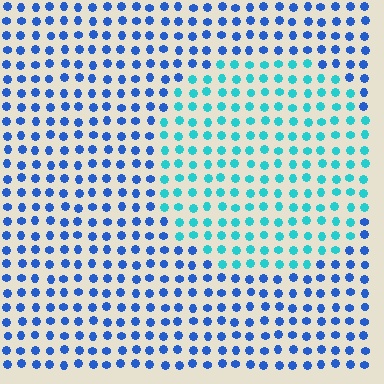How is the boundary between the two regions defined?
The boundary is defined purely by a slight shift in hue (about 40 degrees). Spacing, size, and orientation are identical on both sides.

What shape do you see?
I see a circle.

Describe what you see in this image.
The image is filled with small blue elements in a uniform arrangement. A circle-shaped region is visible where the elements are tinted to a slightly different hue, forming a subtle color boundary.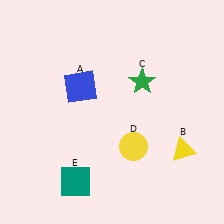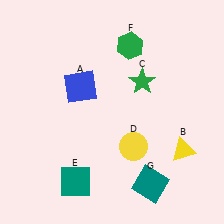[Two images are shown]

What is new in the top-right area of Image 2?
A green hexagon (F) was added in the top-right area of Image 2.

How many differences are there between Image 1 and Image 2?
There are 2 differences between the two images.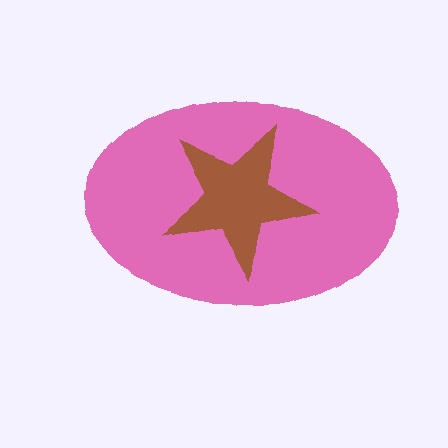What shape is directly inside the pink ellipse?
The brown star.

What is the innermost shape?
The brown star.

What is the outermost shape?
The pink ellipse.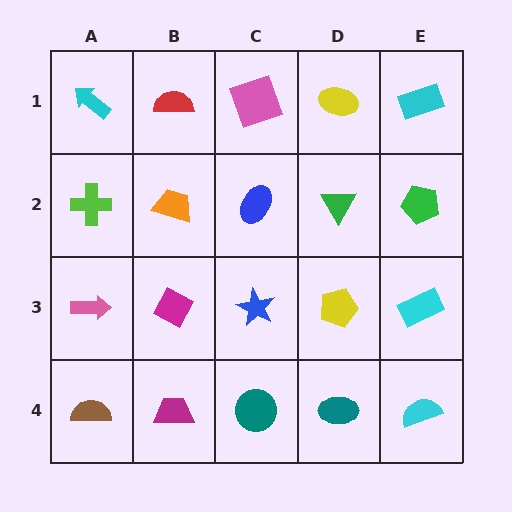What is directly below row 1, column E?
A green pentagon.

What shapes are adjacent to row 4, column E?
A cyan rectangle (row 3, column E), a teal ellipse (row 4, column D).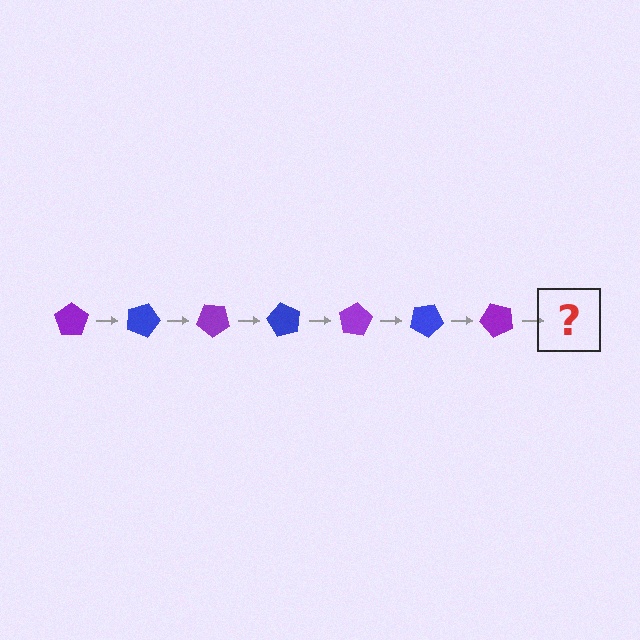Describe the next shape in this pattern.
It should be a blue pentagon, rotated 140 degrees from the start.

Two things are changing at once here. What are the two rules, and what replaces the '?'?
The two rules are that it rotates 20 degrees each step and the color cycles through purple and blue. The '?' should be a blue pentagon, rotated 140 degrees from the start.